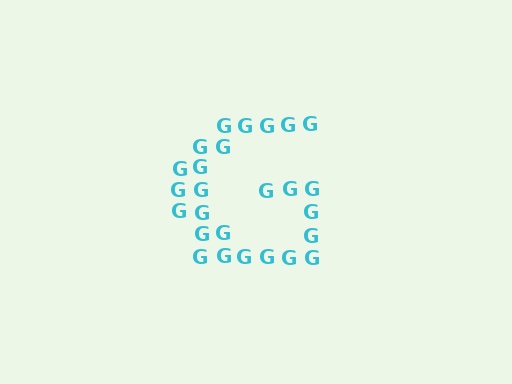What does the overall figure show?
The overall figure shows the letter G.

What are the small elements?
The small elements are letter G's.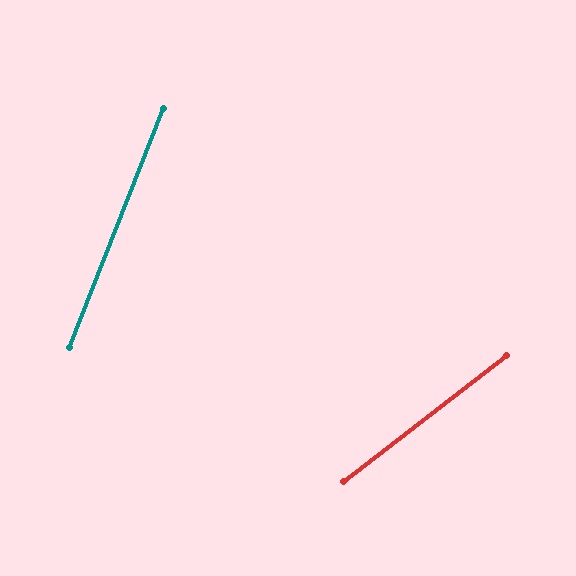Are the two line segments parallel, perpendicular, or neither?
Neither parallel nor perpendicular — they differ by about 31°.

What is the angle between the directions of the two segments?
Approximately 31 degrees.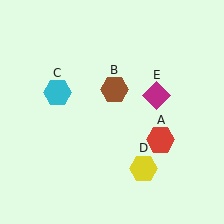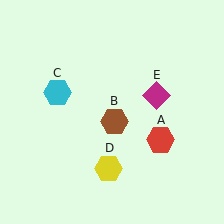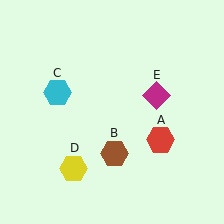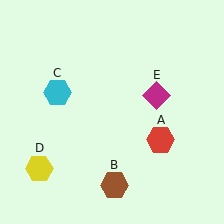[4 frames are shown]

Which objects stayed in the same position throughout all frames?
Red hexagon (object A) and cyan hexagon (object C) and magenta diamond (object E) remained stationary.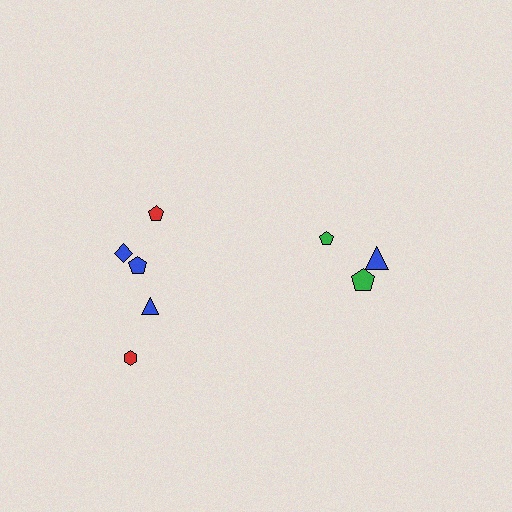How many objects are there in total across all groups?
There are 8 objects.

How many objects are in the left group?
There are 5 objects.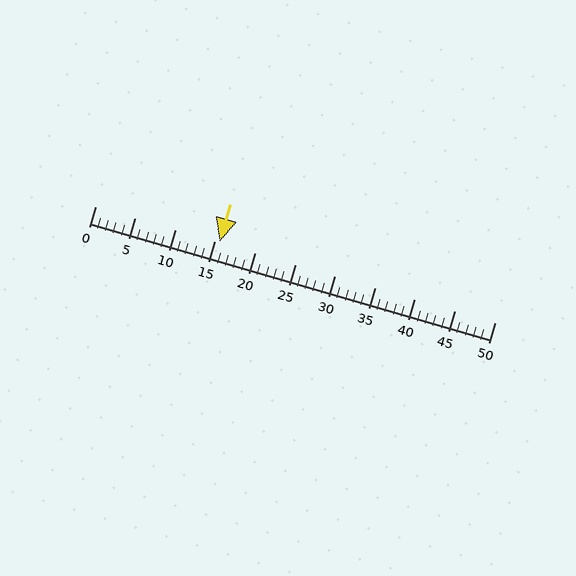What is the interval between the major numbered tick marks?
The major tick marks are spaced 5 units apart.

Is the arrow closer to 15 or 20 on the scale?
The arrow is closer to 15.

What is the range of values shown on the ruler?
The ruler shows values from 0 to 50.